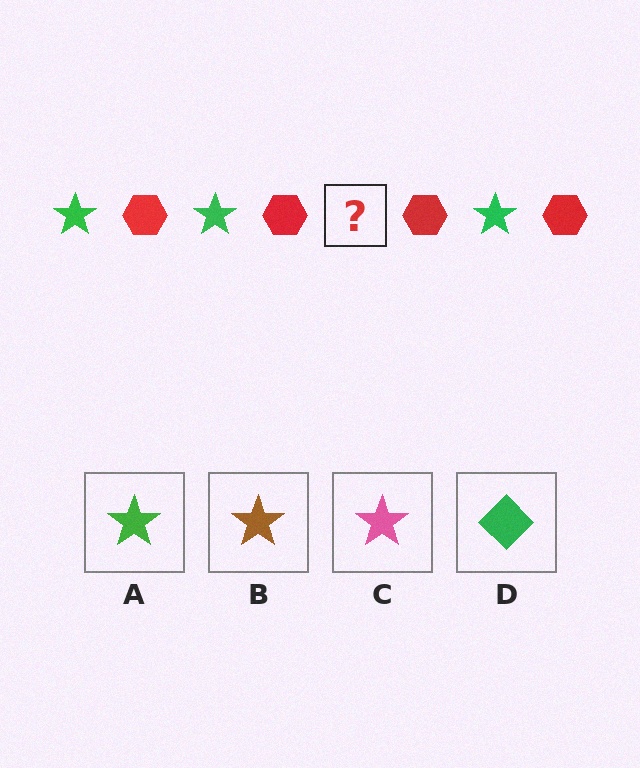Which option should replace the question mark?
Option A.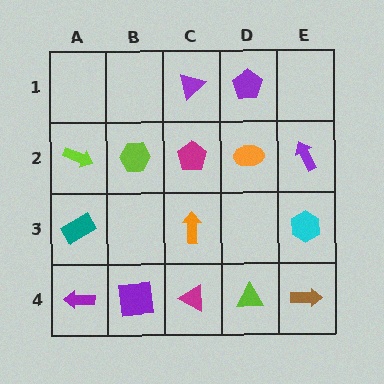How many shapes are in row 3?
3 shapes.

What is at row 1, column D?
A purple pentagon.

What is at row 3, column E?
A cyan hexagon.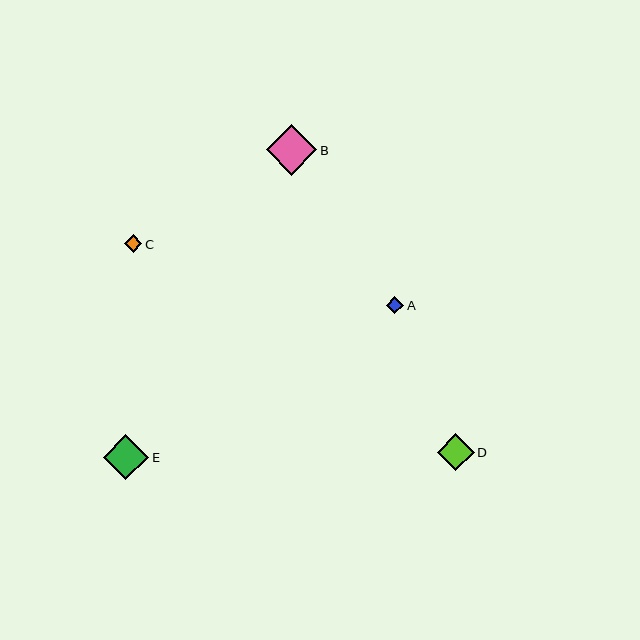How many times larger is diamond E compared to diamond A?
Diamond E is approximately 2.6 times the size of diamond A.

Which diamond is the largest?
Diamond B is the largest with a size of approximately 50 pixels.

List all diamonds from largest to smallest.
From largest to smallest: B, E, D, A, C.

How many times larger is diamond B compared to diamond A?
Diamond B is approximately 2.8 times the size of diamond A.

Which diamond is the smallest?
Diamond C is the smallest with a size of approximately 18 pixels.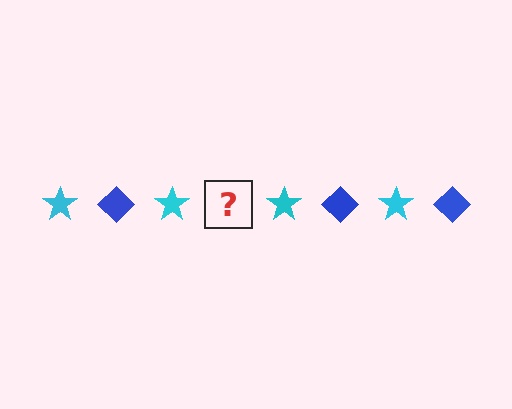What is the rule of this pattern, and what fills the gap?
The rule is that the pattern alternates between cyan star and blue diamond. The gap should be filled with a blue diamond.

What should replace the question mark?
The question mark should be replaced with a blue diamond.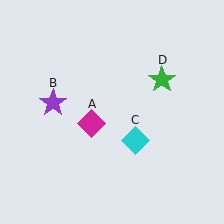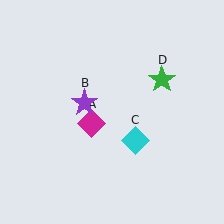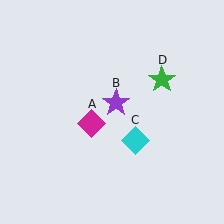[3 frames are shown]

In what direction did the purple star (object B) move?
The purple star (object B) moved right.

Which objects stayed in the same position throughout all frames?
Magenta diamond (object A) and cyan diamond (object C) and green star (object D) remained stationary.